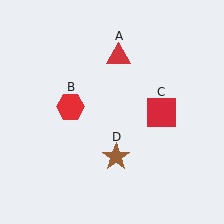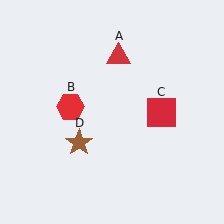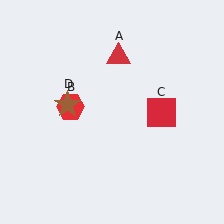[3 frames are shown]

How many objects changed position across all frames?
1 object changed position: brown star (object D).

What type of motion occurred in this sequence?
The brown star (object D) rotated clockwise around the center of the scene.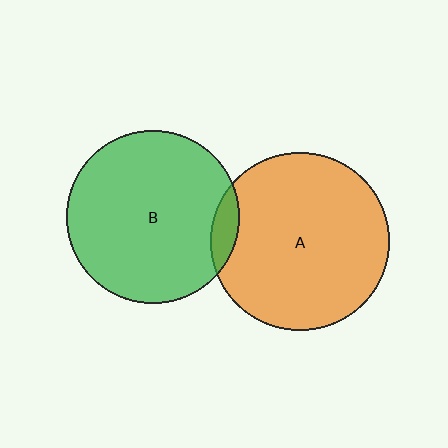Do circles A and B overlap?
Yes.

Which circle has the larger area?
Circle A (orange).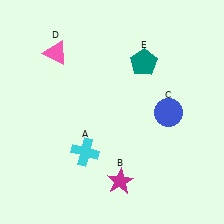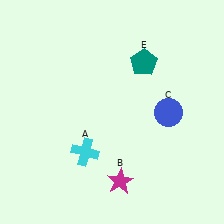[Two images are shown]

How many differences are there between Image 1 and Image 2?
There is 1 difference between the two images.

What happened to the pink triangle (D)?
The pink triangle (D) was removed in Image 2. It was in the top-left area of Image 1.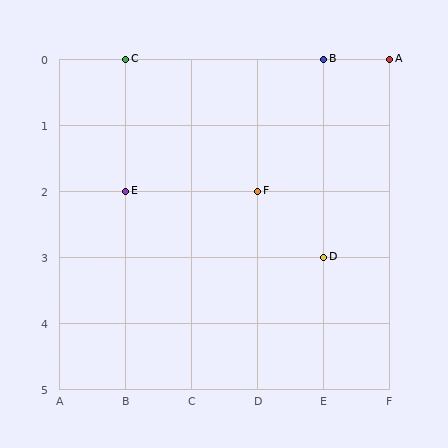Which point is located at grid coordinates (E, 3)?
Point D is at (E, 3).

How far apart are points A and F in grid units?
Points A and F are 2 columns and 2 rows apart (about 2.8 grid units diagonally).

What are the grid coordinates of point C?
Point C is at grid coordinates (B, 0).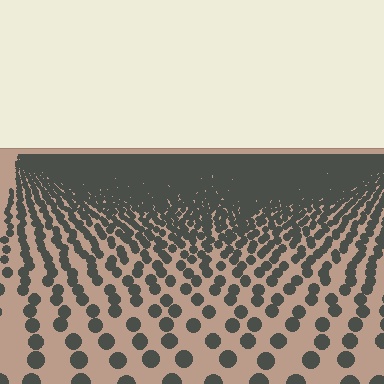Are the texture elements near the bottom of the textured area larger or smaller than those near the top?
Larger. Near the bottom, elements are closer to the viewer and appear at a bigger on-screen size.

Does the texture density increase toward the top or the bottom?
Density increases toward the top.